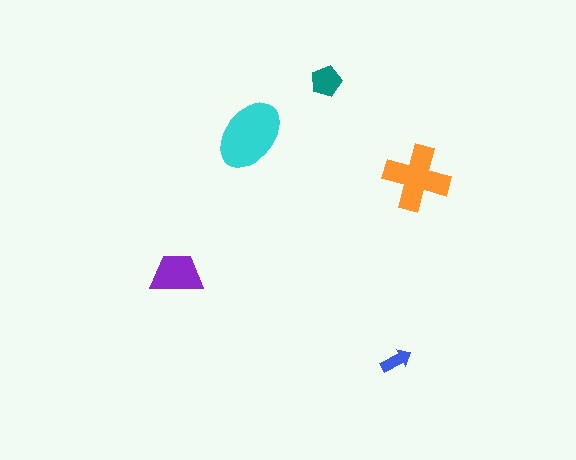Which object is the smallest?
The blue arrow.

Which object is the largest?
The cyan ellipse.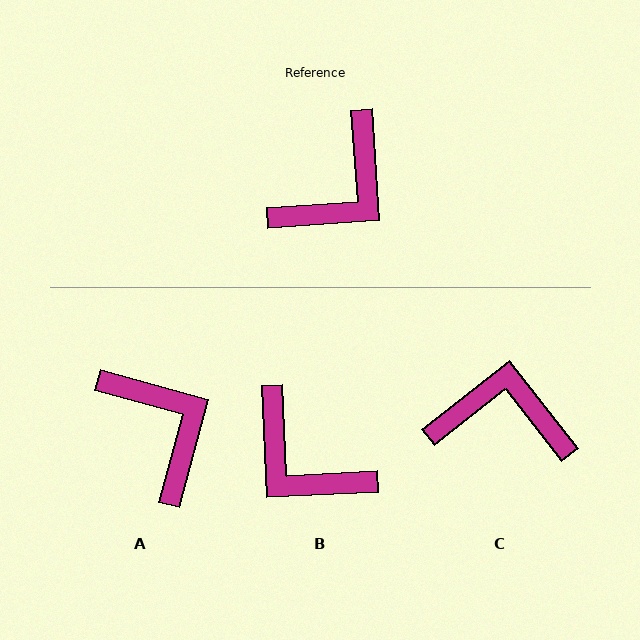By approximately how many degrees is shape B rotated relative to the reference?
Approximately 91 degrees clockwise.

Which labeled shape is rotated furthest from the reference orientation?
C, about 124 degrees away.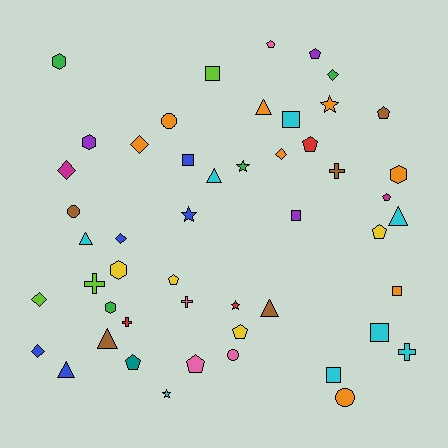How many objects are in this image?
There are 50 objects.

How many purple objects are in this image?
There are 3 purple objects.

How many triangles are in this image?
There are 7 triangles.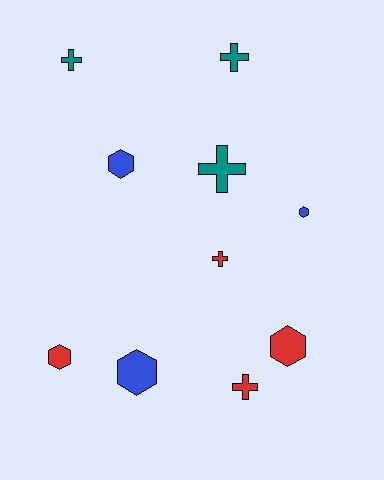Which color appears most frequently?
Red, with 4 objects.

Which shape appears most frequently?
Hexagon, with 5 objects.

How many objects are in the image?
There are 10 objects.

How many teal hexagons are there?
There are no teal hexagons.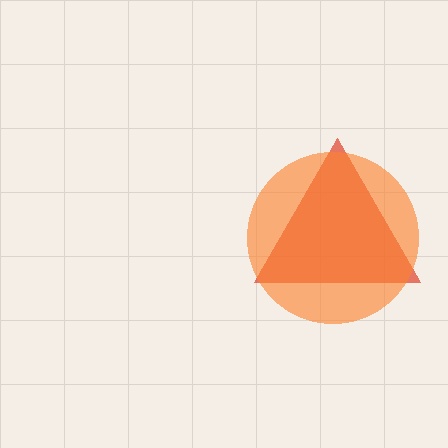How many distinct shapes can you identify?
There are 2 distinct shapes: a red triangle, an orange circle.